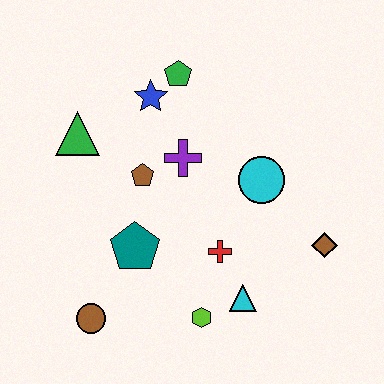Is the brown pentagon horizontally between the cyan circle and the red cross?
No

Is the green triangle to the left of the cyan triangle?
Yes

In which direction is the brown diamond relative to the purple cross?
The brown diamond is to the right of the purple cross.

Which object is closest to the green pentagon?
The blue star is closest to the green pentagon.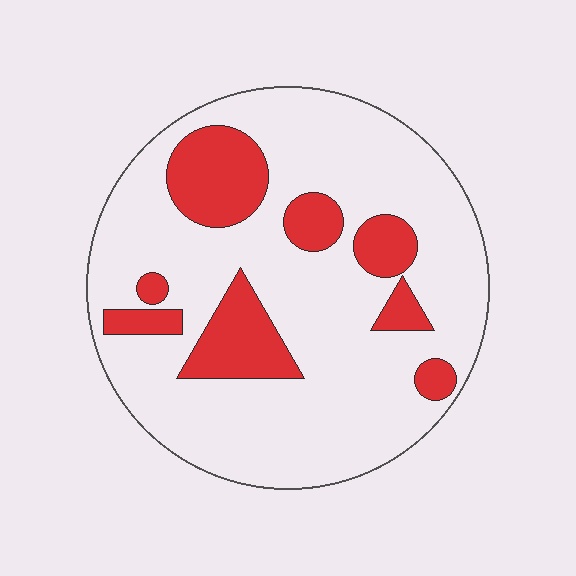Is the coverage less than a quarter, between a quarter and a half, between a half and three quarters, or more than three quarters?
Less than a quarter.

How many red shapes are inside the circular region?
8.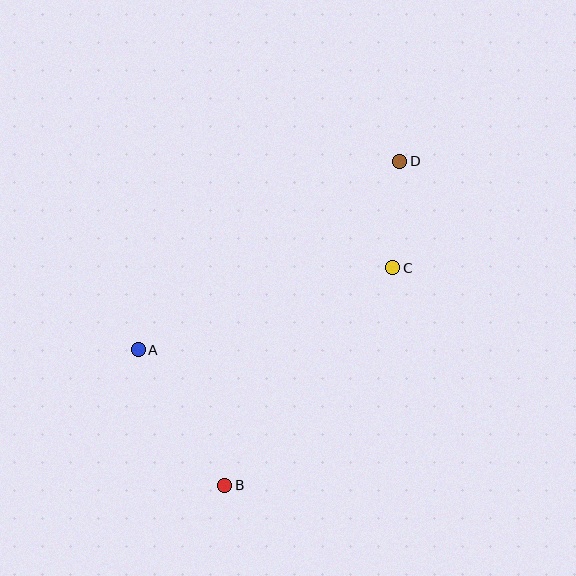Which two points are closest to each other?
Points C and D are closest to each other.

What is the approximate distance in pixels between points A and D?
The distance between A and D is approximately 322 pixels.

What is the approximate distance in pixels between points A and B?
The distance between A and B is approximately 161 pixels.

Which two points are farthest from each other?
Points B and D are farthest from each other.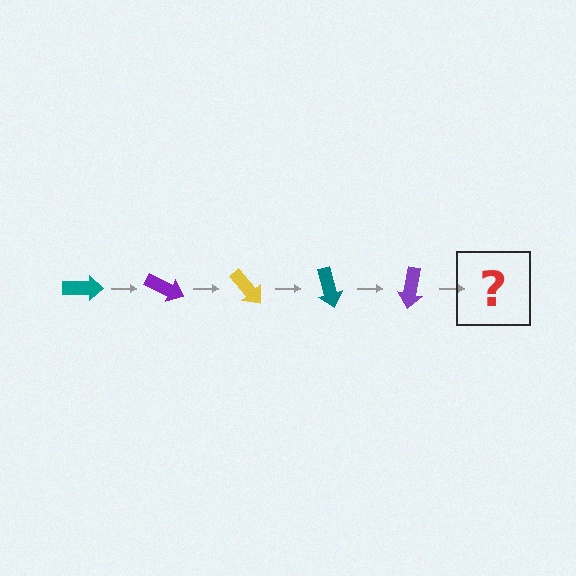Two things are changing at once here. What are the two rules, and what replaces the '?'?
The two rules are that it rotates 25 degrees each step and the color cycles through teal, purple, and yellow. The '?' should be a yellow arrow, rotated 125 degrees from the start.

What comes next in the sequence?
The next element should be a yellow arrow, rotated 125 degrees from the start.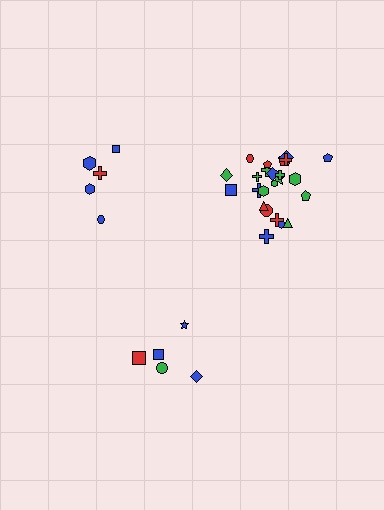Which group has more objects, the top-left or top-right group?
The top-right group.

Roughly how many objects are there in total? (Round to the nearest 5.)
Roughly 35 objects in total.